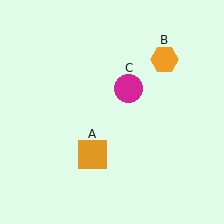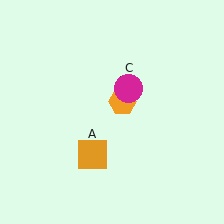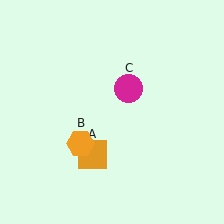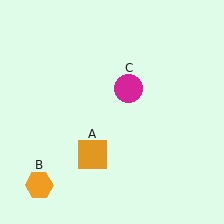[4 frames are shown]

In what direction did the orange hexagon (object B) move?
The orange hexagon (object B) moved down and to the left.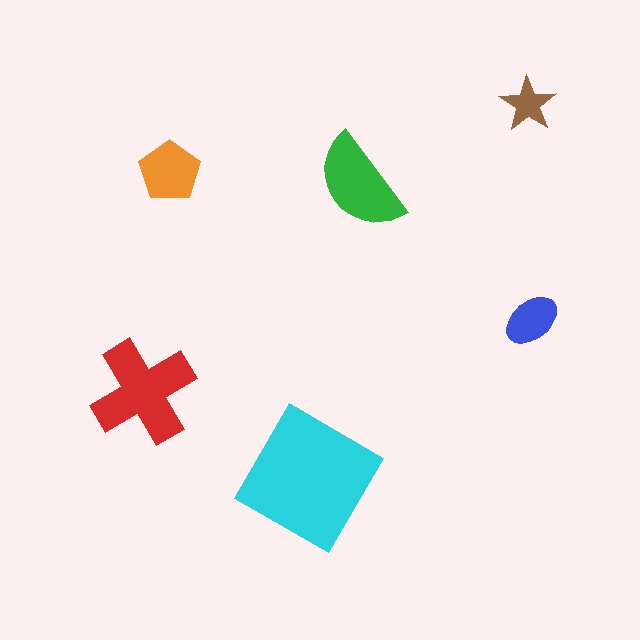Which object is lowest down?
The cyan diamond is bottommost.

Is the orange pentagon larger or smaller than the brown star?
Larger.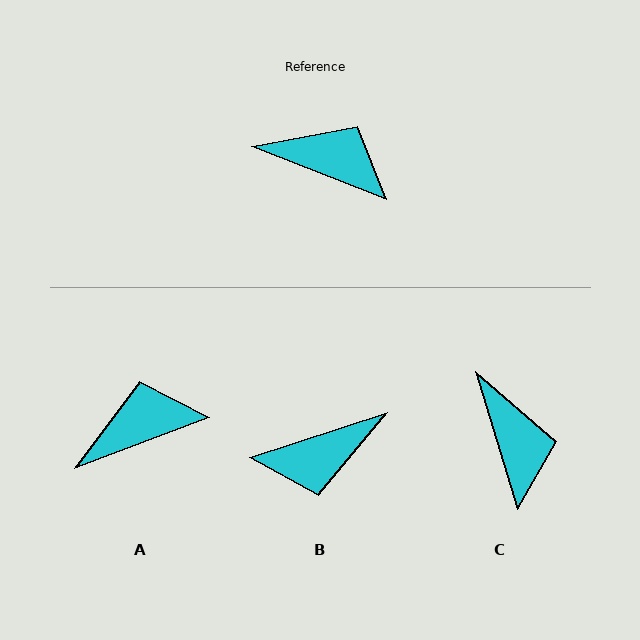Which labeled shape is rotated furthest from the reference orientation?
B, about 141 degrees away.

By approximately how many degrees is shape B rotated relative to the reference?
Approximately 141 degrees clockwise.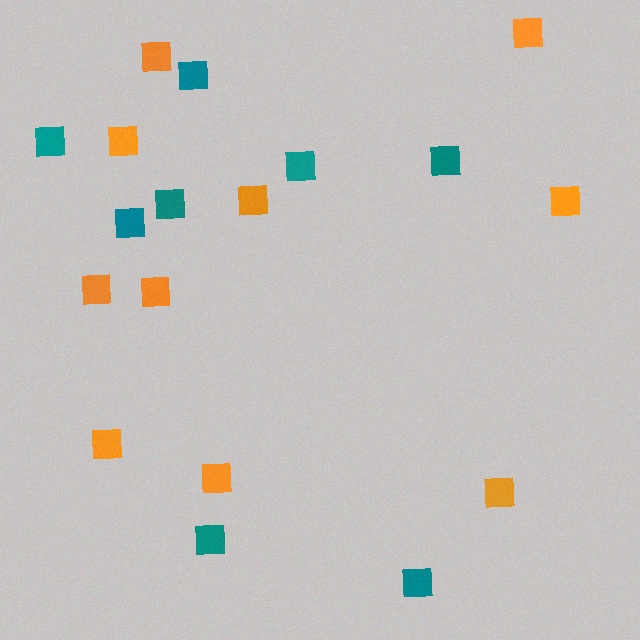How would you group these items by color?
There are 2 groups: one group of teal squares (8) and one group of orange squares (10).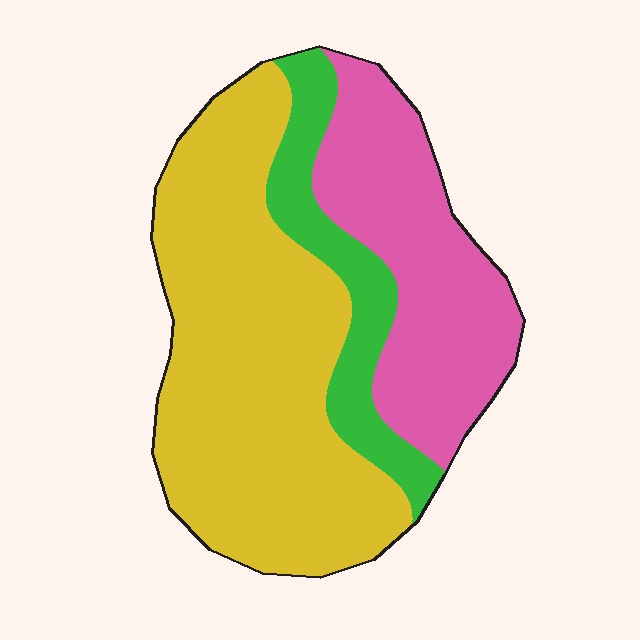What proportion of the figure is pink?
Pink takes up between a quarter and a half of the figure.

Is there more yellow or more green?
Yellow.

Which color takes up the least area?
Green, at roughly 15%.